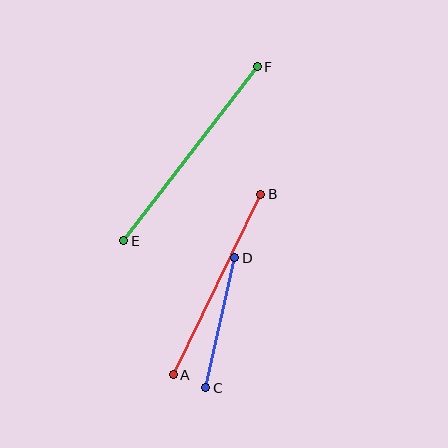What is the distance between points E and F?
The distance is approximately 219 pixels.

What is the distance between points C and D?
The distance is approximately 134 pixels.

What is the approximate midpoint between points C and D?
The midpoint is at approximately (220, 323) pixels.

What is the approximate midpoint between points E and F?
The midpoint is at approximately (190, 154) pixels.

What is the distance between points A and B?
The distance is approximately 200 pixels.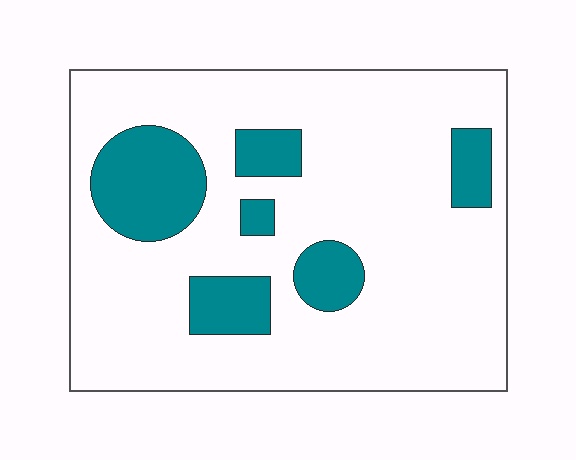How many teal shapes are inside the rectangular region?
6.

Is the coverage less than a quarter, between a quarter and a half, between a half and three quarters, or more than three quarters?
Less than a quarter.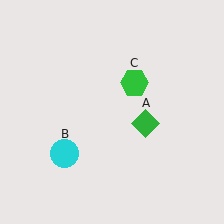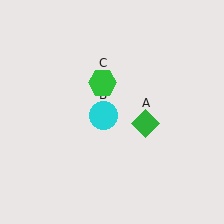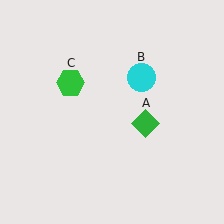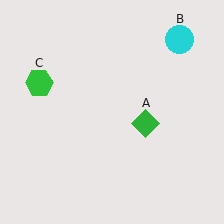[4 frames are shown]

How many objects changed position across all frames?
2 objects changed position: cyan circle (object B), green hexagon (object C).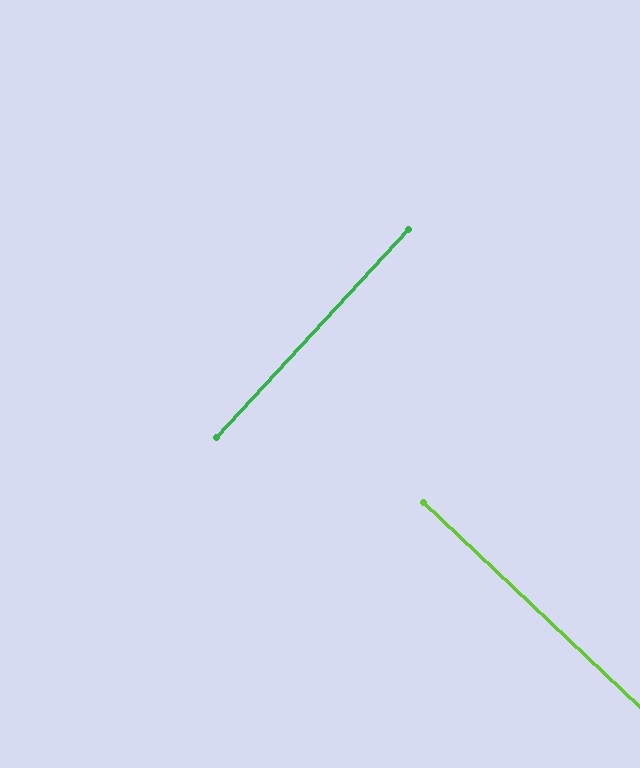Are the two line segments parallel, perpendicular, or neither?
Perpendicular — they meet at approximately 89°.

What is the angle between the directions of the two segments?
Approximately 89 degrees.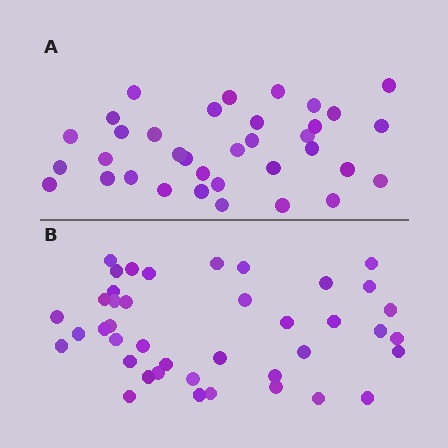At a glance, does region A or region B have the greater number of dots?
Region B (the bottom region) has more dots.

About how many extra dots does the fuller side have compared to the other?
Region B has about 6 more dots than region A.